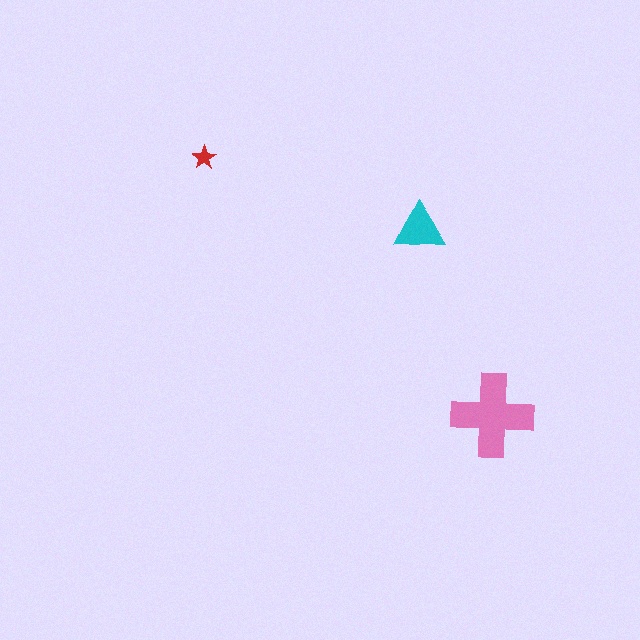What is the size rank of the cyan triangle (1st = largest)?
2nd.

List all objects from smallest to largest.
The red star, the cyan triangle, the pink cross.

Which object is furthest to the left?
The red star is leftmost.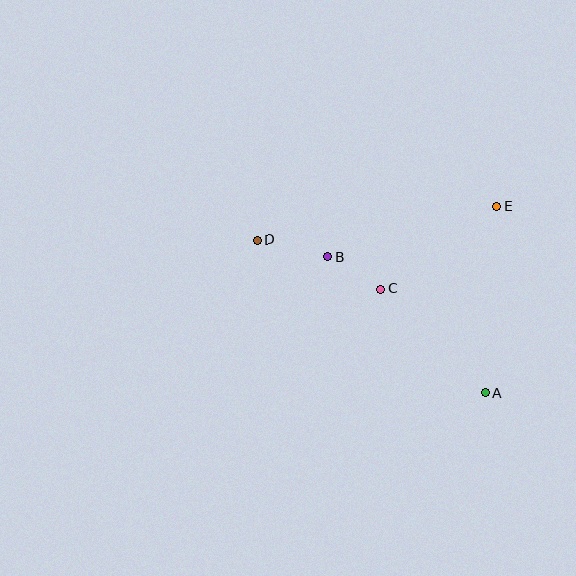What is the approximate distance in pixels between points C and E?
The distance between C and E is approximately 142 pixels.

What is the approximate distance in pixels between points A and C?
The distance between A and C is approximately 147 pixels.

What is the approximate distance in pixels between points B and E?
The distance between B and E is approximately 176 pixels.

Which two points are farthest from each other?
Points A and D are farthest from each other.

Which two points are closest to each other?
Points B and C are closest to each other.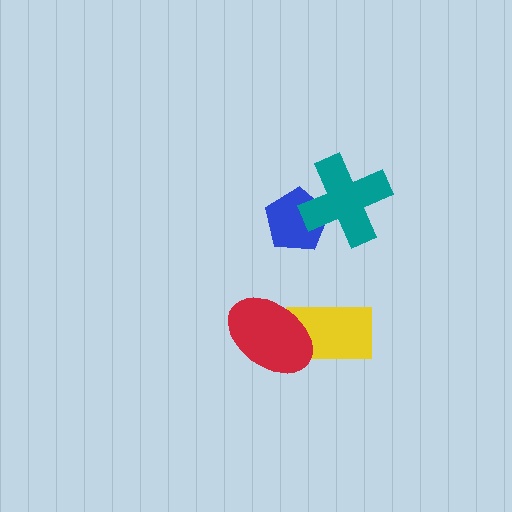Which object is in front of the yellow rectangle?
The red ellipse is in front of the yellow rectangle.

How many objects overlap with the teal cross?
1 object overlaps with the teal cross.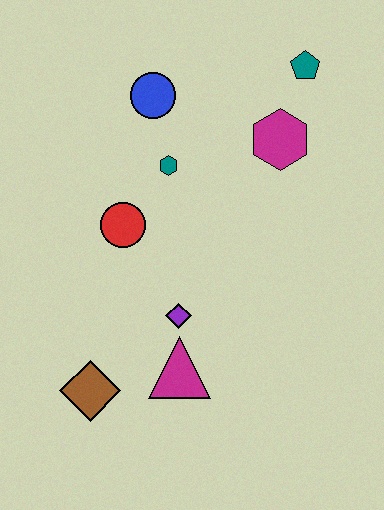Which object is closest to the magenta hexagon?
The teal pentagon is closest to the magenta hexagon.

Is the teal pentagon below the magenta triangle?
No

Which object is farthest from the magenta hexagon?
The brown diamond is farthest from the magenta hexagon.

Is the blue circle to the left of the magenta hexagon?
Yes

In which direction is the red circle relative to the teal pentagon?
The red circle is to the left of the teal pentagon.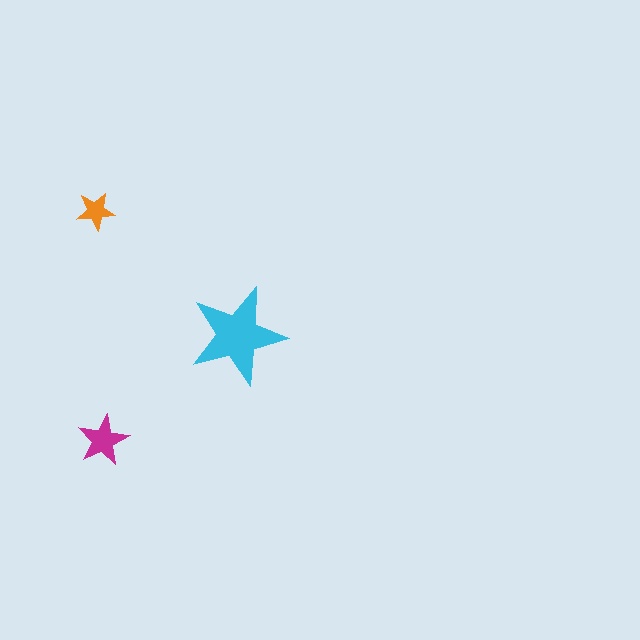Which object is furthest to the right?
The cyan star is rightmost.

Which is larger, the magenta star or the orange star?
The magenta one.